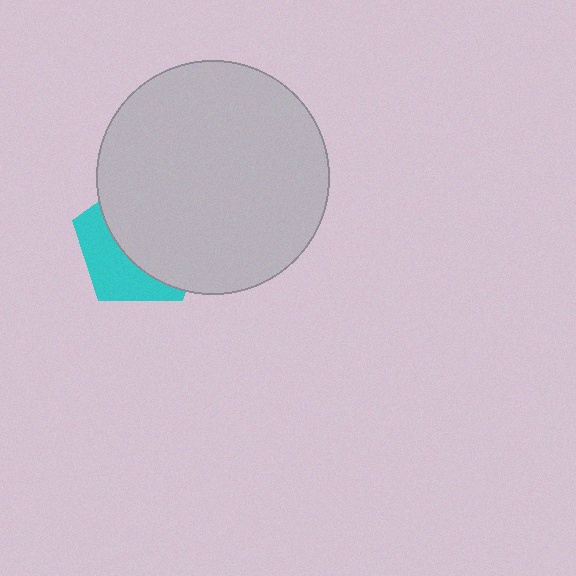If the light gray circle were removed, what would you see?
You would see the complete cyan pentagon.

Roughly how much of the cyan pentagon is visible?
A small part of it is visible (roughly 37%).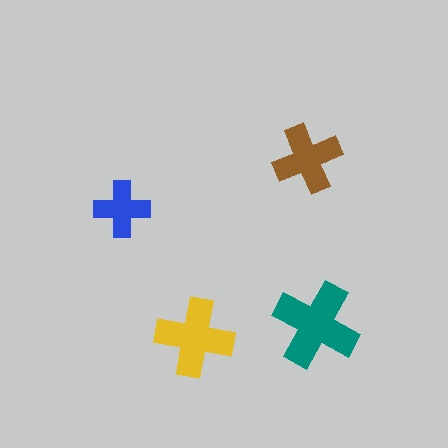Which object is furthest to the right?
The teal cross is rightmost.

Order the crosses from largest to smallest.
the teal one, the yellow one, the brown one, the blue one.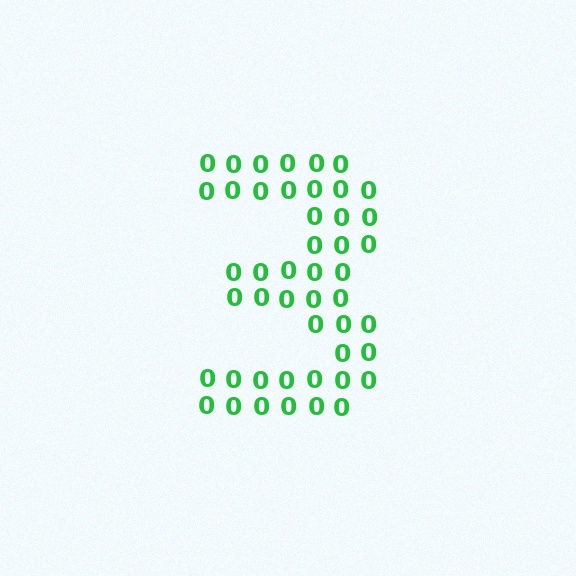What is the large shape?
The large shape is the digit 3.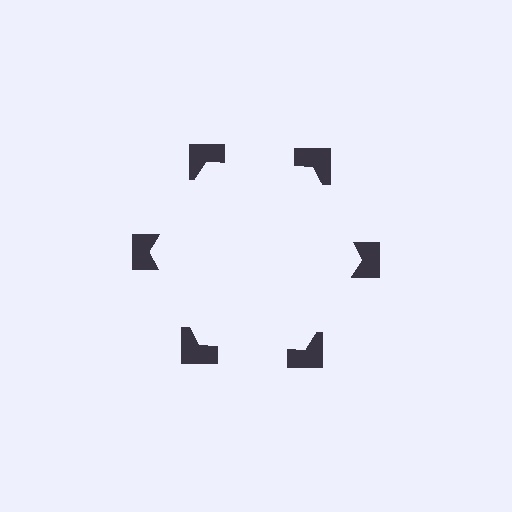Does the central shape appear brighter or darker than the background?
It typically appears slightly brighter than the background, even though no actual brightness change is drawn.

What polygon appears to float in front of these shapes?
An illusory hexagon — its edges are inferred from the aligned wedge cuts in the notched squares, not physically drawn.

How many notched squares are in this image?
There are 6 — one at each vertex of the illusory hexagon.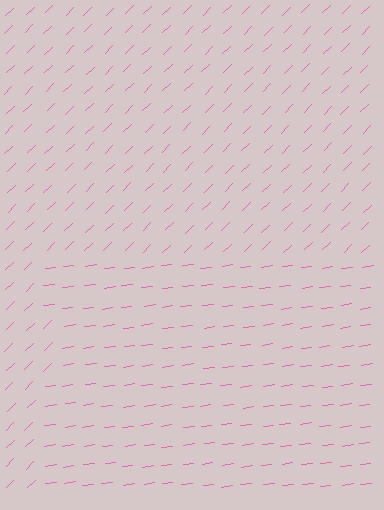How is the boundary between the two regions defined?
The boundary is defined purely by a change in line orientation (approximately 37 degrees difference). All lines are the same color and thickness.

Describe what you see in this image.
The image is filled with small pink line segments. A rectangle region in the image has lines oriented differently from the surrounding lines, creating a visible texture boundary.